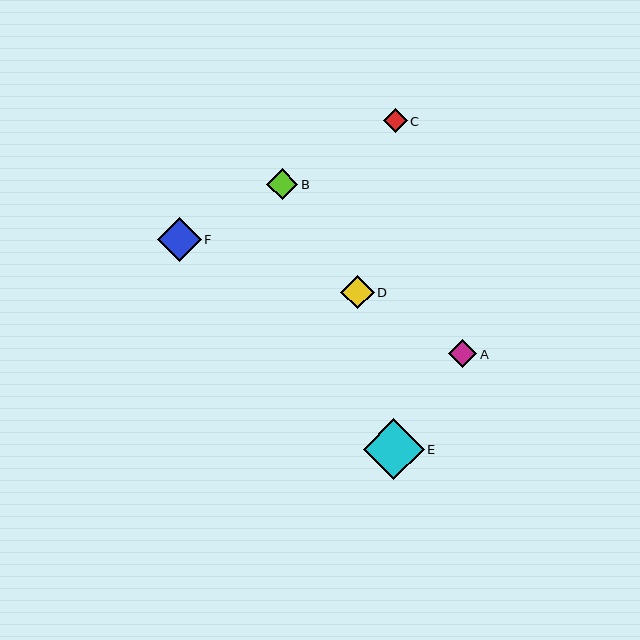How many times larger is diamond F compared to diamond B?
Diamond F is approximately 1.4 times the size of diamond B.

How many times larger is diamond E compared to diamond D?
Diamond E is approximately 1.8 times the size of diamond D.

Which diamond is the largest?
Diamond E is the largest with a size of approximately 61 pixels.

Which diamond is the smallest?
Diamond C is the smallest with a size of approximately 24 pixels.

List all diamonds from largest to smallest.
From largest to smallest: E, F, D, B, A, C.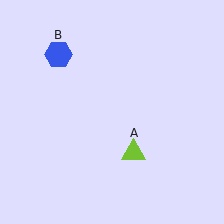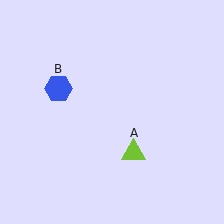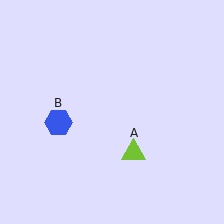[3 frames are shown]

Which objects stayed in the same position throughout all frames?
Lime triangle (object A) remained stationary.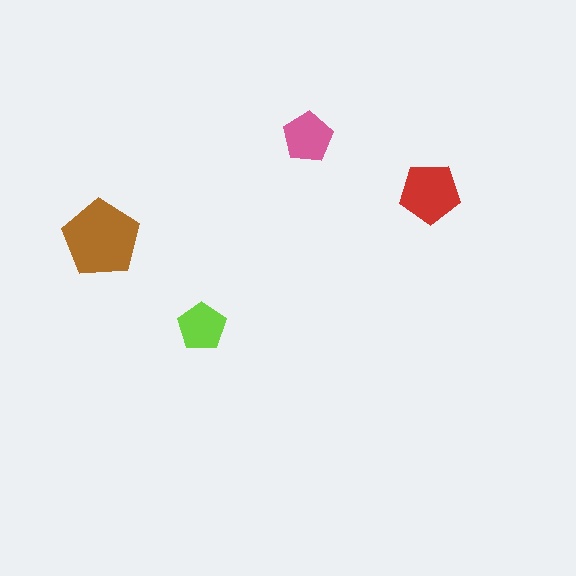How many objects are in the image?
There are 4 objects in the image.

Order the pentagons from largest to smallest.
the brown one, the red one, the pink one, the lime one.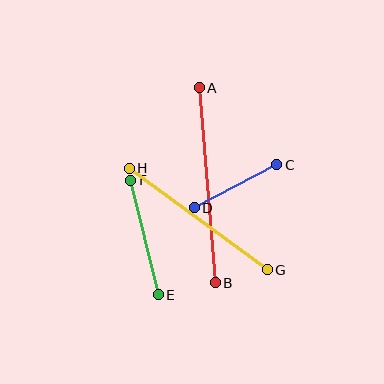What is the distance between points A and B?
The distance is approximately 196 pixels.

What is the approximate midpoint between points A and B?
The midpoint is at approximately (207, 185) pixels.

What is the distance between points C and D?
The distance is approximately 93 pixels.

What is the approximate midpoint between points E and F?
The midpoint is at approximately (144, 237) pixels.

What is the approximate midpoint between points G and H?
The midpoint is at approximately (198, 219) pixels.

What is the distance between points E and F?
The distance is approximately 118 pixels.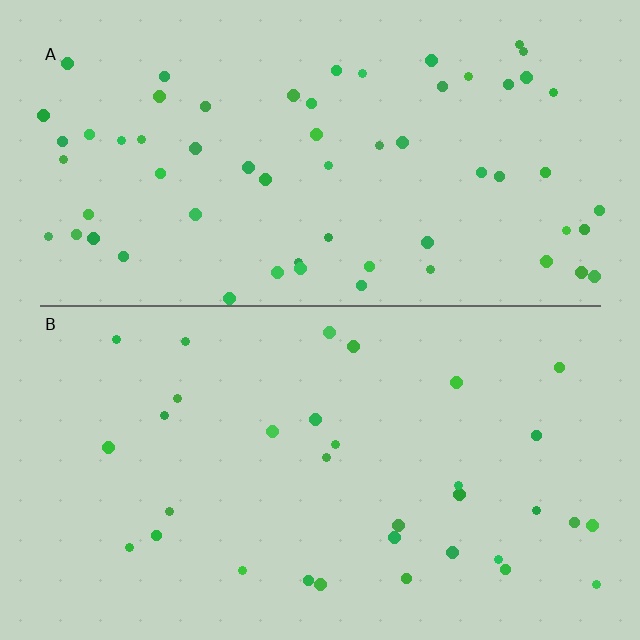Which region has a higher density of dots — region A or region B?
A (the top).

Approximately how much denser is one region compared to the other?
Approximately 1.9× — region A over region B.